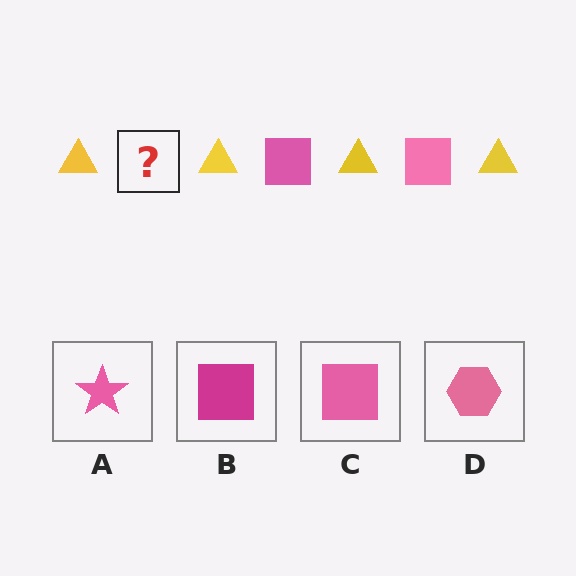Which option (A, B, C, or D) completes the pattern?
C.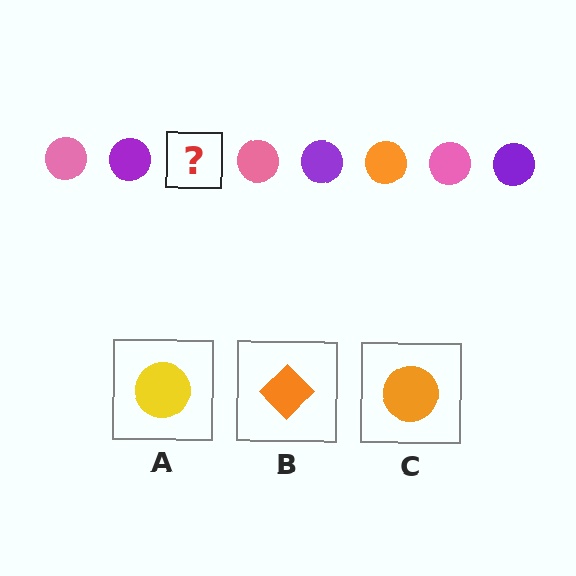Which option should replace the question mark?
Option C.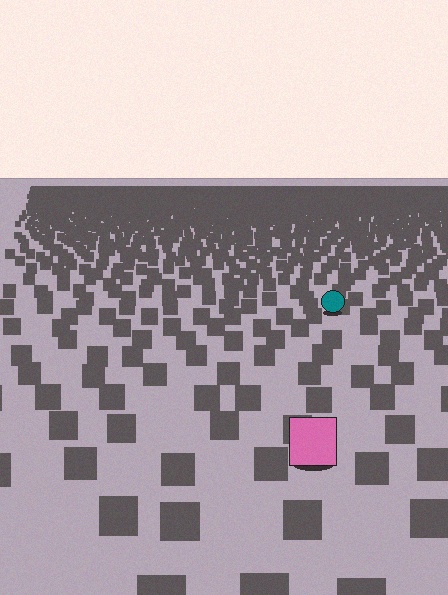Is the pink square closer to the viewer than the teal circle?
Yes. The pink square is closer — you can tell from the texture gradient: the ground texture is coarser near it.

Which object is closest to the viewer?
The pink square is closest. The texture marks near it are larger and more spread out.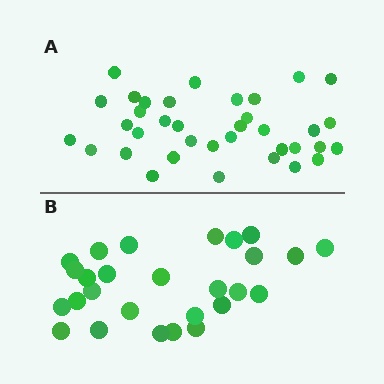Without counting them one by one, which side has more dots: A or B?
Region A (the top region) has more dots.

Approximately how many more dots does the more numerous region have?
Region A has roughly 8 or so more dots than region B.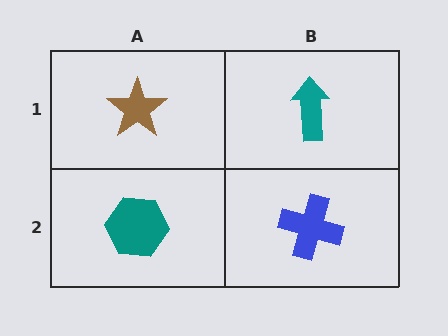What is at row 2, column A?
A teal hexagon.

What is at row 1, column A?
A brown star.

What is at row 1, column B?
A teal arrow.